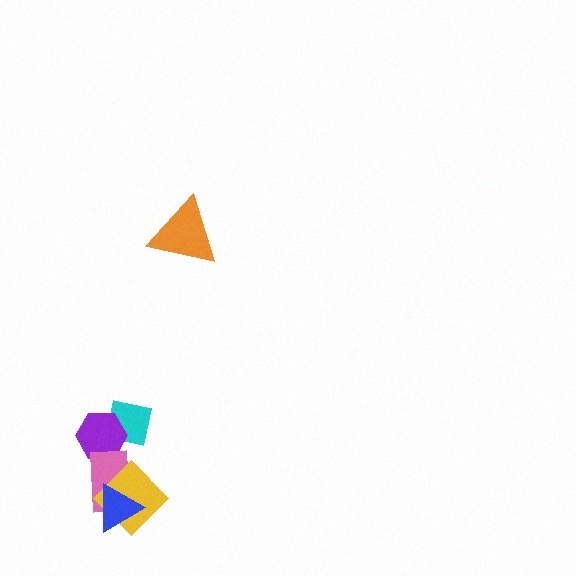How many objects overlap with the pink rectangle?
3 objects overlap with the pink rectangle.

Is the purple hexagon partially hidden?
Yes, it is partially covered by another shape.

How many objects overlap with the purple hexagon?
2 objects overlap with the purple hexagon.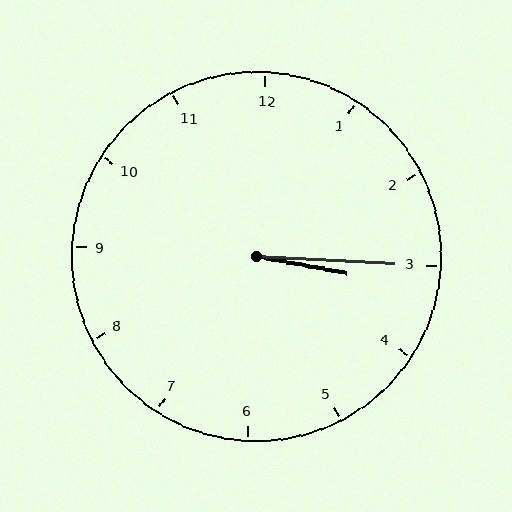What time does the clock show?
3:15.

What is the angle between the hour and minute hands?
Approximately 8 degrees.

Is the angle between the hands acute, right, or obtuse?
It is acute.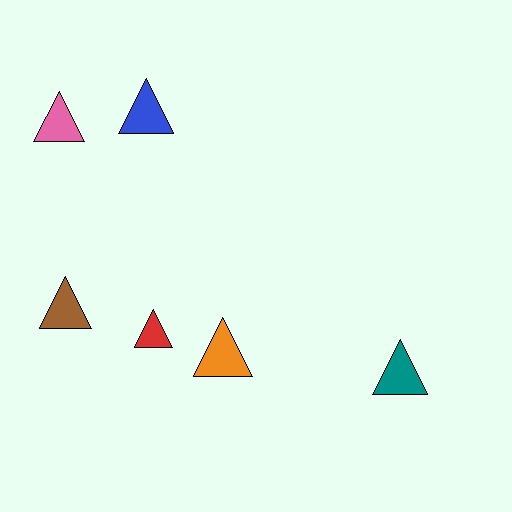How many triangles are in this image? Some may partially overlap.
There are 6 triangles.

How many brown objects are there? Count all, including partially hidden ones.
There is 1 brown object.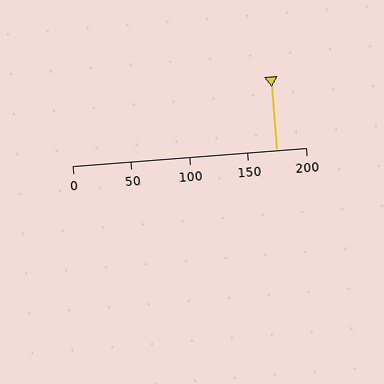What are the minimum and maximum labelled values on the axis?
The axis runs from 0 to 200.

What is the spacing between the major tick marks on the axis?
The major ticks are spaced 50 apart.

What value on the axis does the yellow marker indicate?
The marker indicates approximately 175.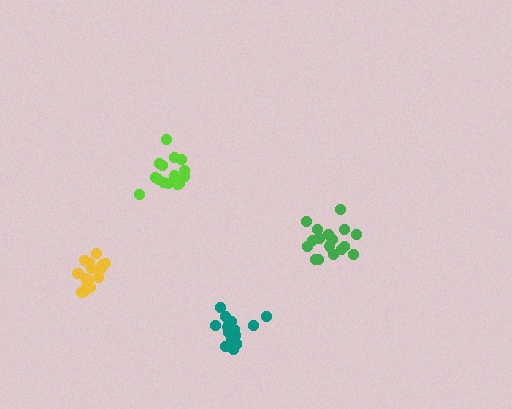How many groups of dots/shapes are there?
There are 4 groups.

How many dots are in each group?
Group 1: 16 dots, Group 2: 17 dots, Group 3: 17 dots, Group 4: 17 dots (67 total).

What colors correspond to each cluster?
The clusters are colored: lime, teal, green, yellow.